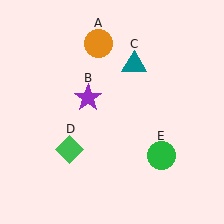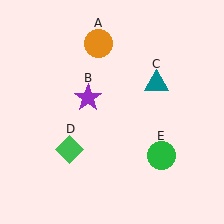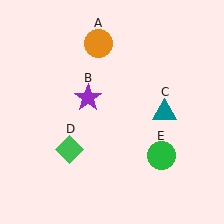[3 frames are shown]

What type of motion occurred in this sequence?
The teal triangle (object C) rotated clockwise around the center of the scene.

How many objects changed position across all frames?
1 object changed position: teal triangle (object C).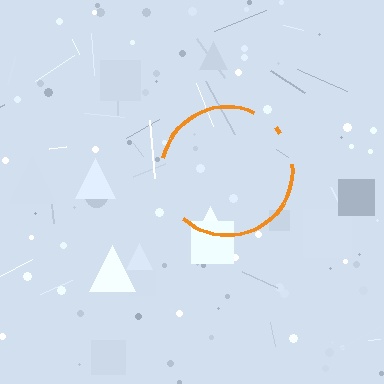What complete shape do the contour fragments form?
The contour fragments form a circle.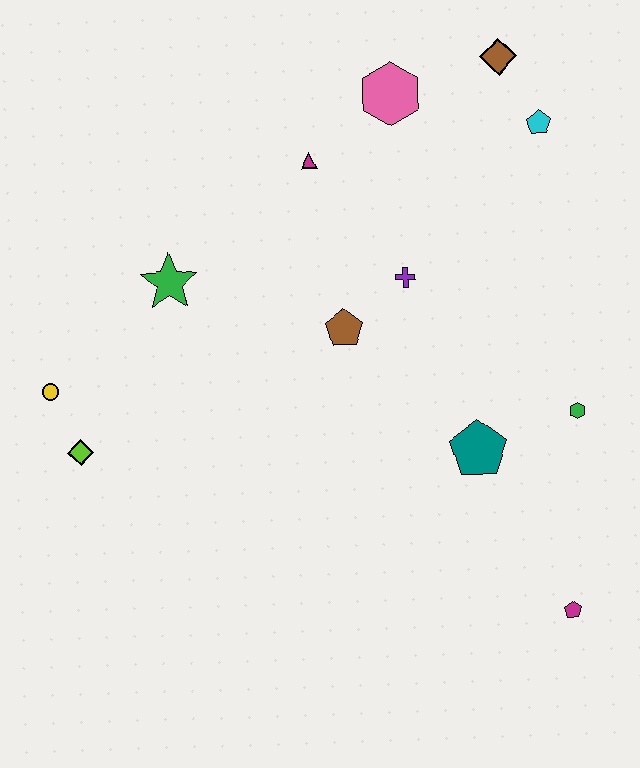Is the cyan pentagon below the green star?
No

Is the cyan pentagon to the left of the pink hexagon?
No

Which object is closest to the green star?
The yellow circle is closest to the green star.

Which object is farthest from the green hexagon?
The yellow circle is farthest from the green hexagon.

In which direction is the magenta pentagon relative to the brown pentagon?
The magenta pentagon is below the brown pentagon.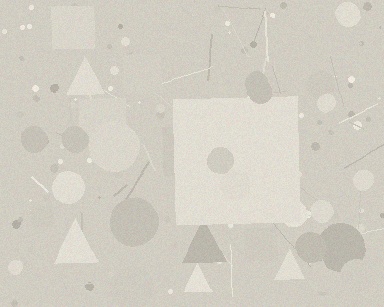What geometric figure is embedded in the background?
A square is embedded in the background.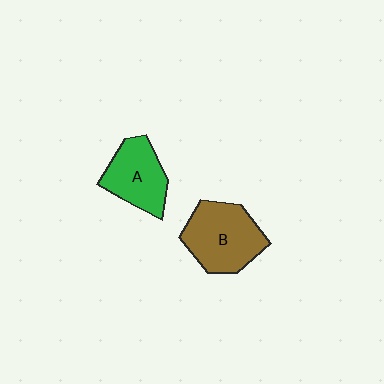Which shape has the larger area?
Shape B (brown).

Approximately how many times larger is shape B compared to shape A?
Approximately 1.3 times.